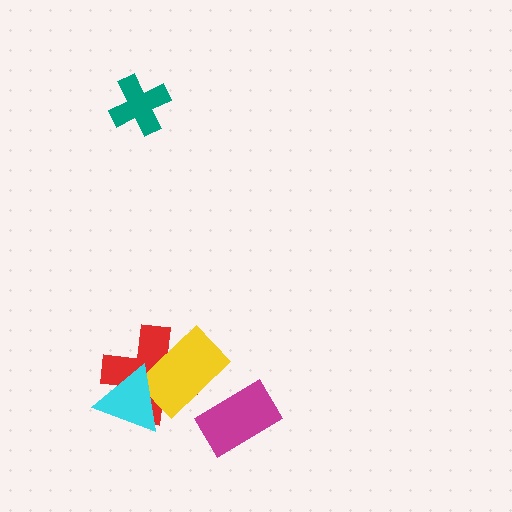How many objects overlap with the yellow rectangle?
2 objects overlap with the yellow rectangle.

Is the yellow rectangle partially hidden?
Yes, it is partially covered by another shape.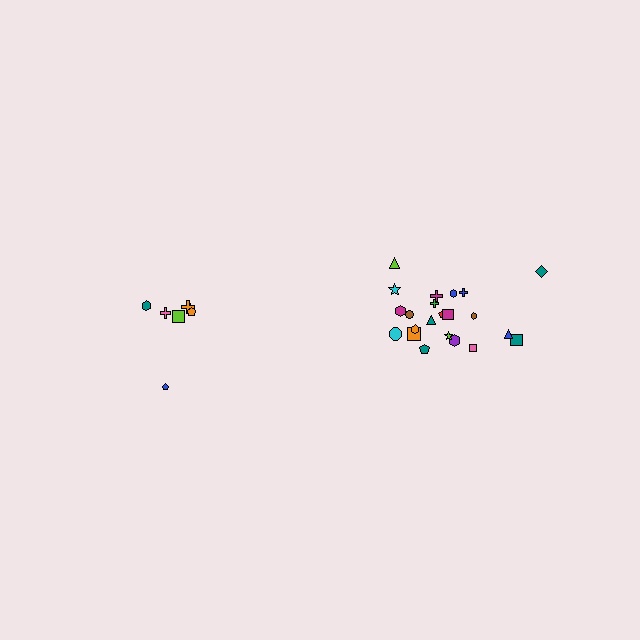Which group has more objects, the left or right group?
The right group.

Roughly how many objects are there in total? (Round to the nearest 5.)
Roughly 30 objects in total.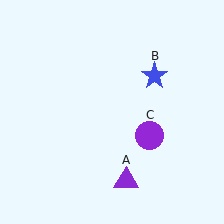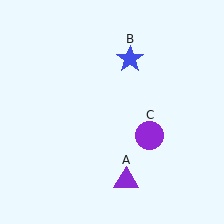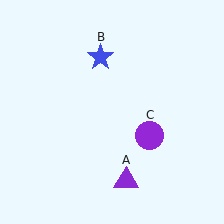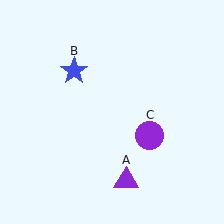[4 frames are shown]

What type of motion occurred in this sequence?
The blue star (object B) rotated counterclockwise around the center of the scene.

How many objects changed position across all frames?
1 object changed position: blue star (object B).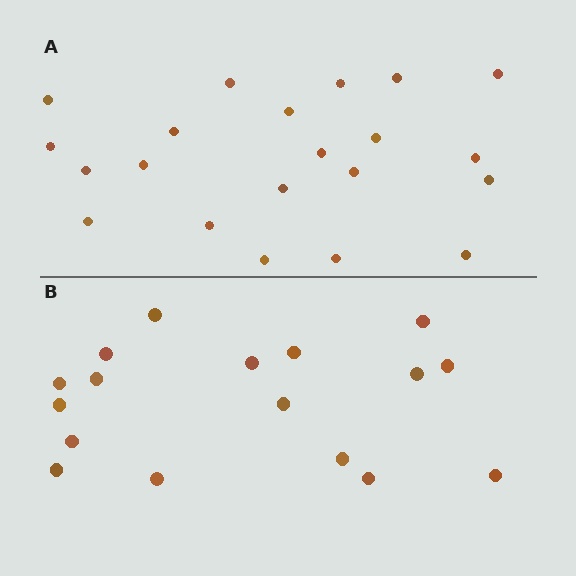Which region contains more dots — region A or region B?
Region A (the top region) has more dots.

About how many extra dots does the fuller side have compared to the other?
Region A has about 4 more dots than region B.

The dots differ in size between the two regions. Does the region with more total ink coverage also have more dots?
No. Region B has more total ink coverage because its dots are larger, but region A actually contains more individual dots. Total area can be misleading — the number of items is what matters here.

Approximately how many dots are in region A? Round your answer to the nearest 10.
About 20 dots. (The exact count is 21, which rounds to 20.)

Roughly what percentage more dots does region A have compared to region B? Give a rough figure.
About 25% more.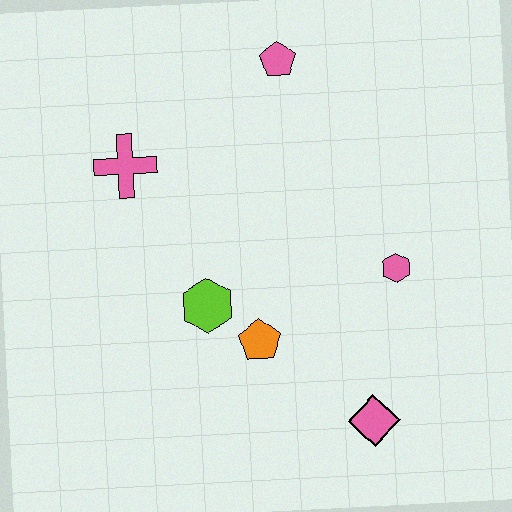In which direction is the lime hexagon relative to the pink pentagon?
The lime hexagon is below the pink pentagon.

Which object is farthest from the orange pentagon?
The pink pentagon is farthest from the orange pentagon.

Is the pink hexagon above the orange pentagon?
Yes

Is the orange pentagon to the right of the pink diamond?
No